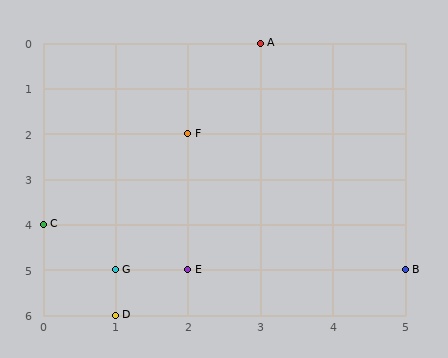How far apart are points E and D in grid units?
Points E and D are 1 column and 1 row apart (about 1.4 grid units diagonally).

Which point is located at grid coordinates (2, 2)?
Point F is at (2, 2).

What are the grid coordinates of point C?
Point C is at grid coordinates (0, 4).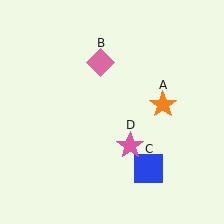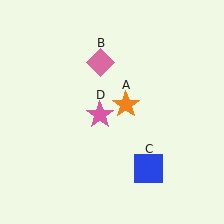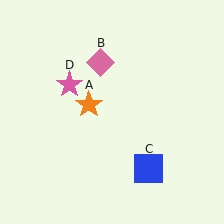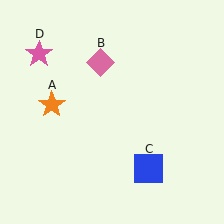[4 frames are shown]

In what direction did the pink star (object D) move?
The pink star (object D) moved up and to the left.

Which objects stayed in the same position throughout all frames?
Pink diamond (object B) and blue square (object C) remained stationary.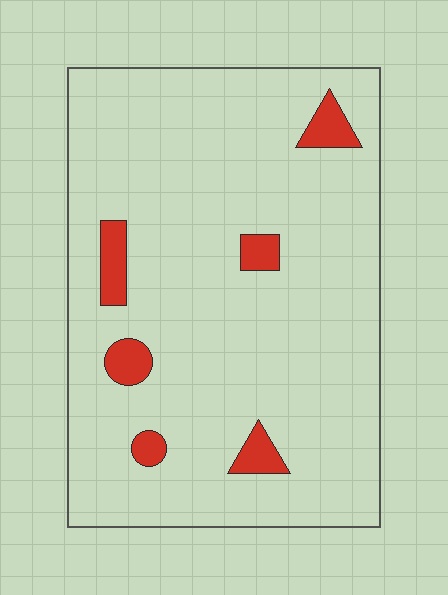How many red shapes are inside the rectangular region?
6.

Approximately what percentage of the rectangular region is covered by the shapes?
Approximately 5%.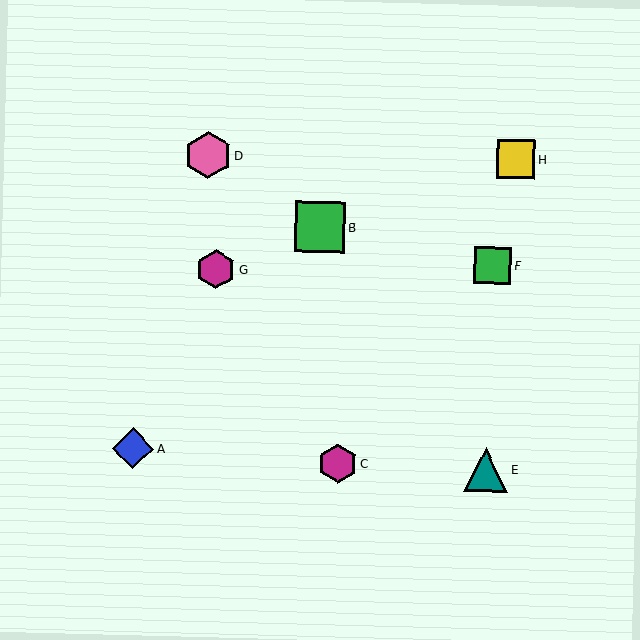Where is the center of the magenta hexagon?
The center of the magenta hexagon is at (338, 464).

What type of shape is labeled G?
Shape G is a magenta hexagon.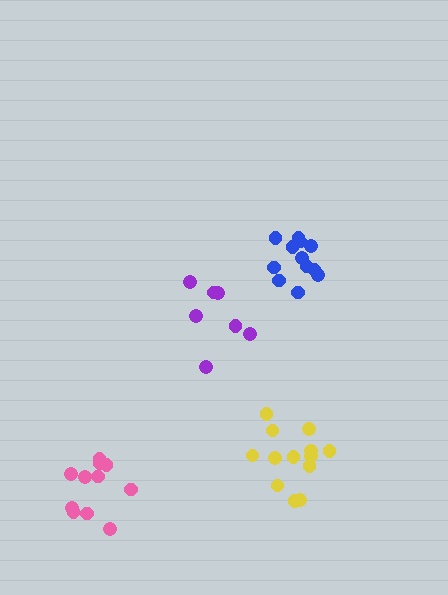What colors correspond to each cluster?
The clusters are colored: blue, purple, yellow, pink.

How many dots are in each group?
Group 1: 12 dots, Group 2: 7 dots, Group 3: 13 dots, Group 4: 11 dots (43 total).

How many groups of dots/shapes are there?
There are 4 groups.